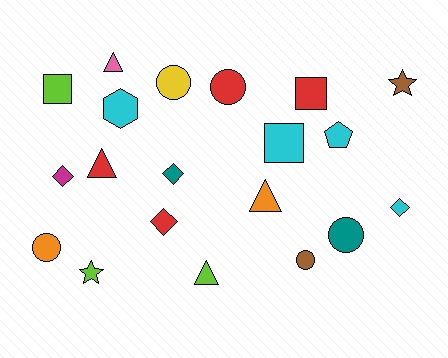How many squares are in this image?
There are 3 squares.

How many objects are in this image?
There are 20 objects.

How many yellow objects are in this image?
There is 1 yellow object.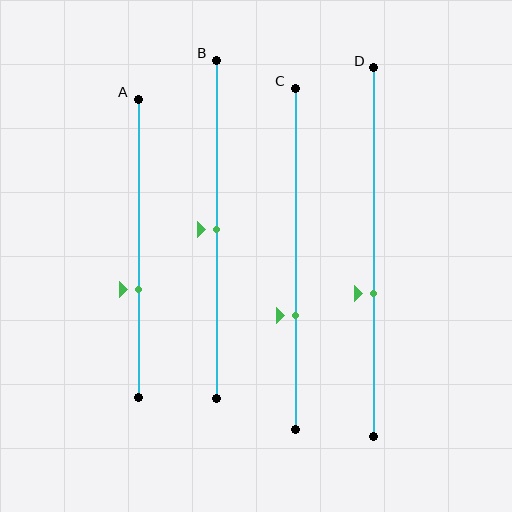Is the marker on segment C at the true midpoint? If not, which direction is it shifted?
No, the marker on segment C is shifted downward by about 17% of the segment length.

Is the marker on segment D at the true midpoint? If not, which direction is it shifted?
No, the marker on segment D is shifted downward by about 11% of the segment length.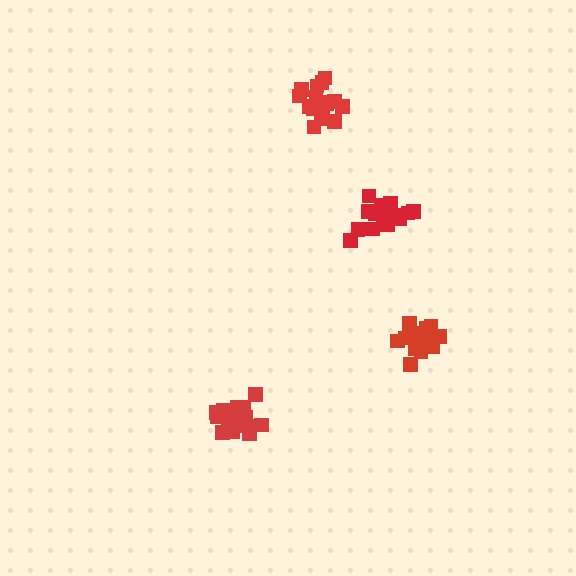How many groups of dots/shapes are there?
There are 4 groups.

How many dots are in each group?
Group 1: 16 dots, Group 2: 16 dots, Group 3: 17 dots, Group 4: 17 dots (66 total).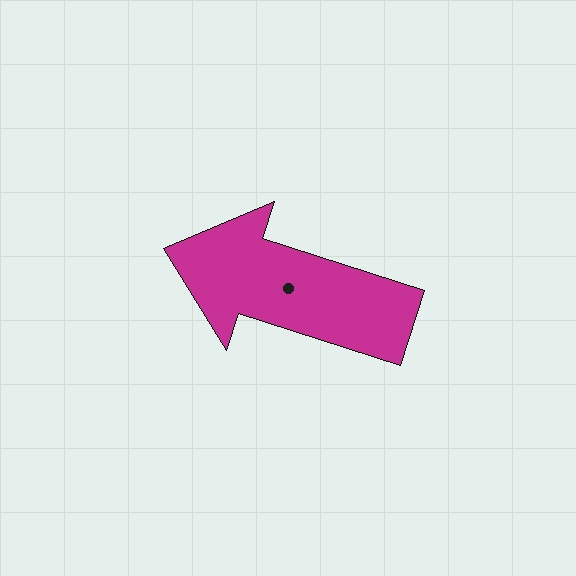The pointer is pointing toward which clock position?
Roughly 10 o'clock.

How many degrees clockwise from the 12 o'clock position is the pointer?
Approximately 288 degrees.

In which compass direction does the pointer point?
West.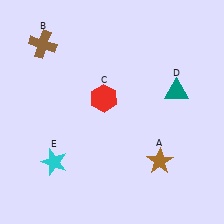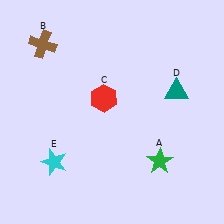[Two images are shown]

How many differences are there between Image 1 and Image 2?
There is 1 difference between the two images.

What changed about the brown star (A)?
In Image 1, A is brown. In Image 2, it changed to green.